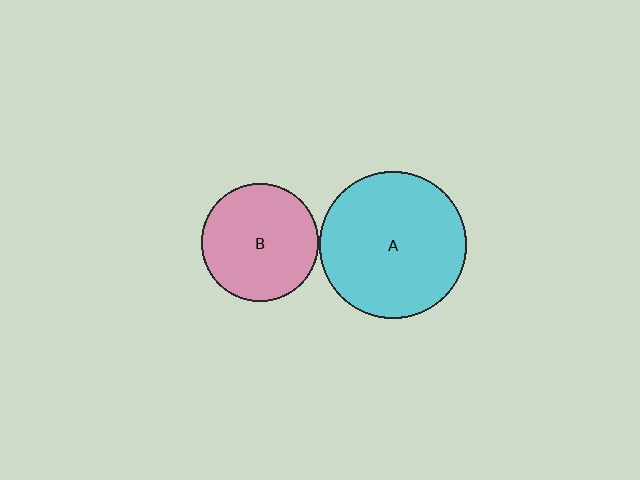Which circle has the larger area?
Circle A (cyan).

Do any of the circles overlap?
No, none of the circles overlap.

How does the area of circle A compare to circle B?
Approximately 1.6 times.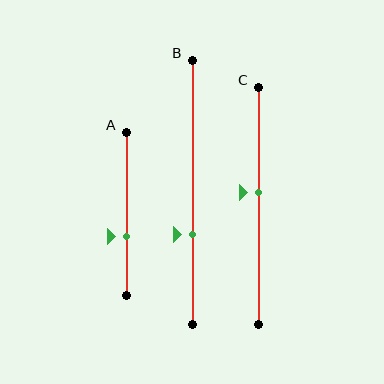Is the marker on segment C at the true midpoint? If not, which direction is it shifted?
No, the marker on segment C is shifted upward by about 5% of the segment length.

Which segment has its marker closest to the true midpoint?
Segment C has its marker closest to the true midpoint.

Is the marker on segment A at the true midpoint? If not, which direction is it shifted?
No, the marker on segment A is shifted downward by about 14% of the segment length.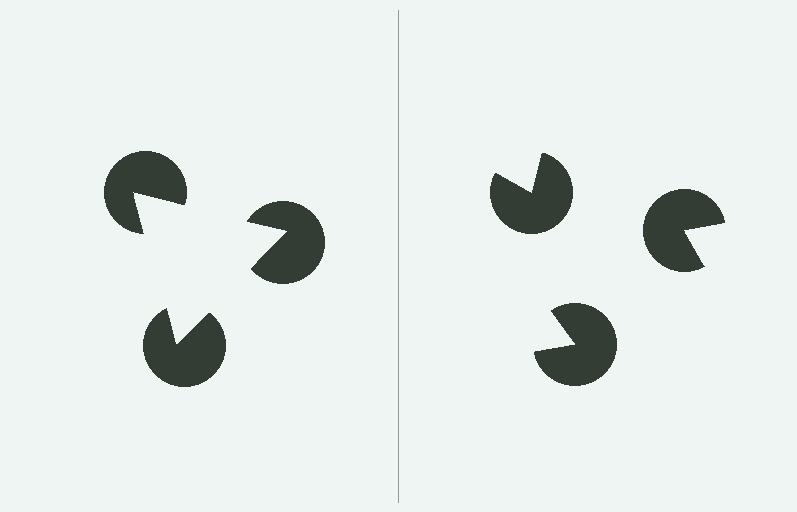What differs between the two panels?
The pac-man discs are positioned identically on both sides; only the wedge orientations differ. On the left they align to a triangle; on the right they are misaligned.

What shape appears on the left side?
An illusory triangle.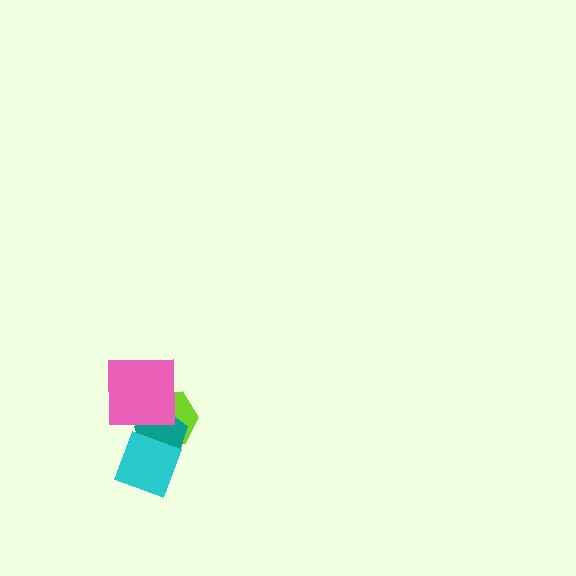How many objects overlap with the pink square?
3 objects overlap with the pink square.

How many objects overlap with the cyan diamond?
3 objects overlap with the cyan diamond.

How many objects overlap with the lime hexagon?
3 objects overlap with the lime hexagon.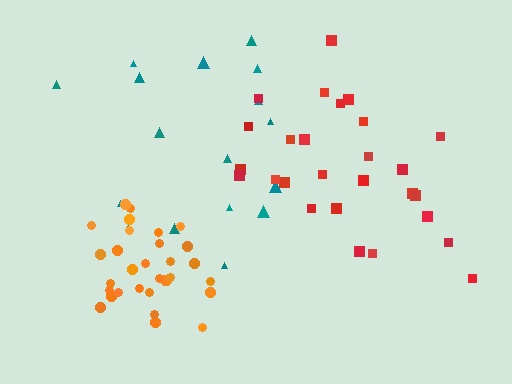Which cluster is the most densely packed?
Orange.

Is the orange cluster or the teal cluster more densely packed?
Orange.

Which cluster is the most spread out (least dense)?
Teal.